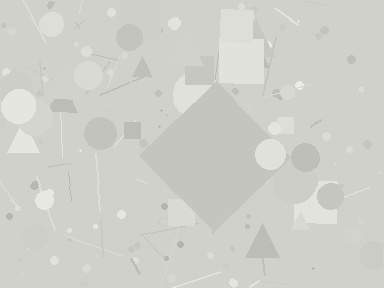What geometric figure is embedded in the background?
A diamond is embedded in the background.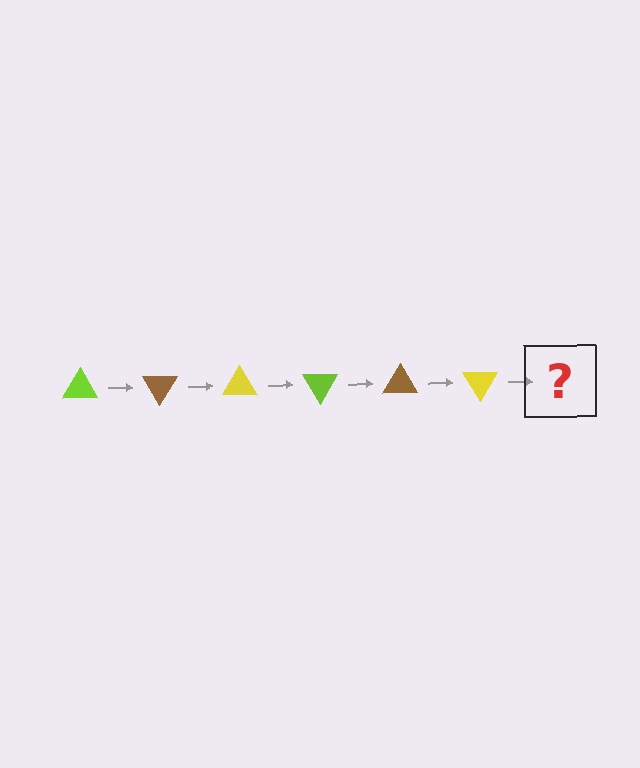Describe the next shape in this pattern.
It should be a lime triangle, rotated 360 degrees from the start.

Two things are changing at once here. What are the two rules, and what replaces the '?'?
The two rules are that it rotates 60 degrees each step and the color cycles through lime, brown, and yellow. The '?' should be a lime triangle, rotated 360 degrees from the start.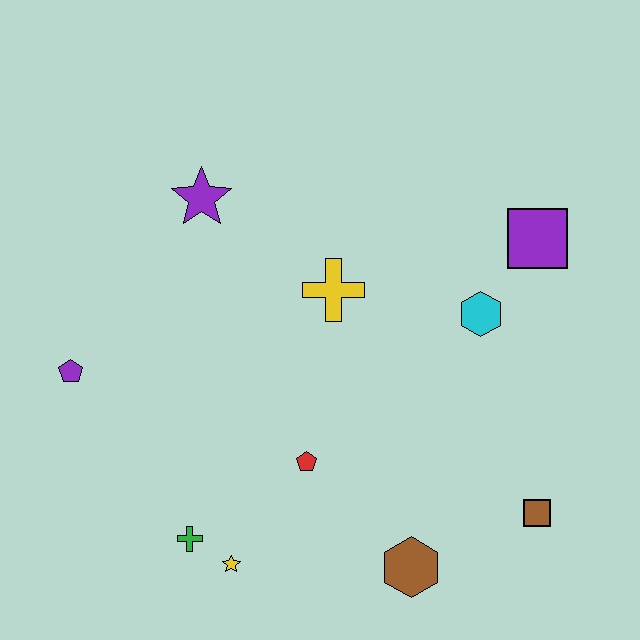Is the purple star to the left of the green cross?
No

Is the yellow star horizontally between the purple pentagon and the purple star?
No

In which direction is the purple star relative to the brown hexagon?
The purple star is above the brown hexagon.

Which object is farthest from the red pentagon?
The purple square is farthest from the red pentagon.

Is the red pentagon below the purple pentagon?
Yes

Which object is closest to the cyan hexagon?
The purple square is closest to the cyan hexagon.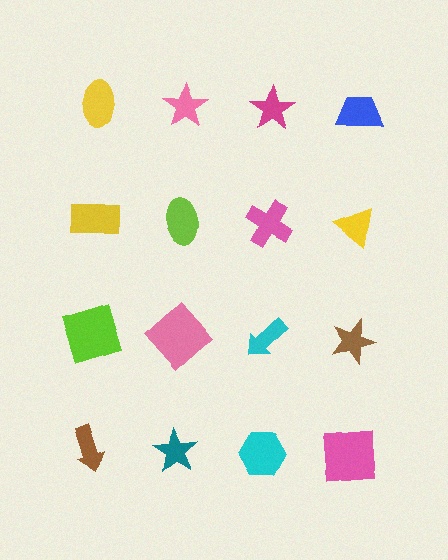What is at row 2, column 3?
A pink cross.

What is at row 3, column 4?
A brown star.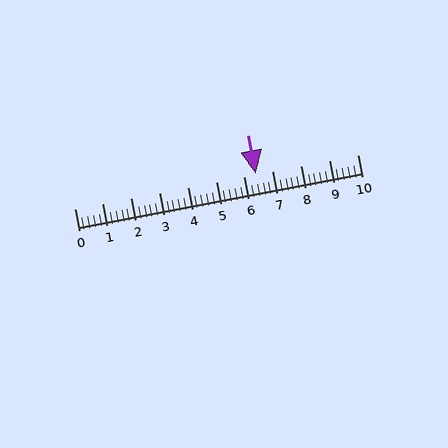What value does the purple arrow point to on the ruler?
The purple arrow points to approximately 6.4.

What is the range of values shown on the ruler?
The ruler shows values from 0 to 10.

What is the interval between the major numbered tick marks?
The major tick marks are spaced 1 units apart.